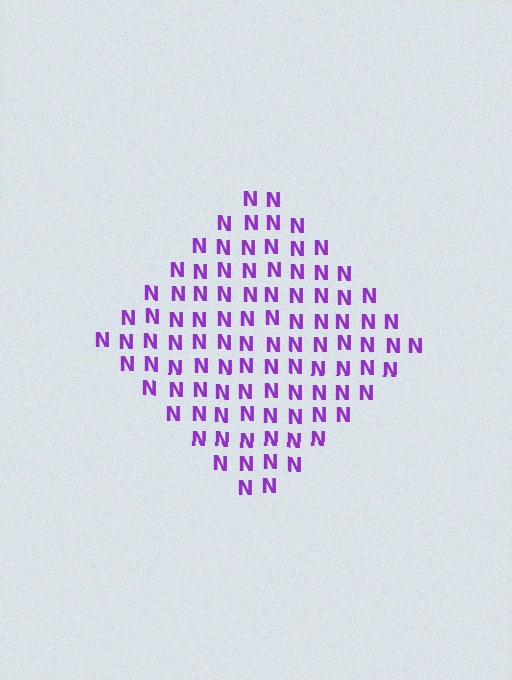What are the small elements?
The small elements are letter N's.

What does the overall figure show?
The overall figure shows a diamond.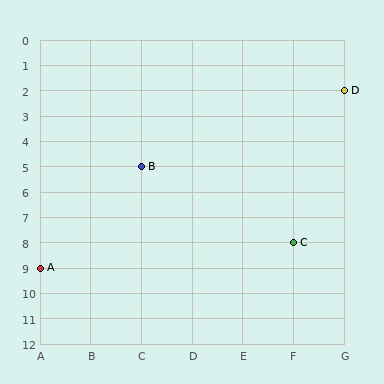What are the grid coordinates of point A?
Point A is at grid coordinates (A, 9).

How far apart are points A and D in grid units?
Points A and D are 6 columns and 7 rows apart (about 9.2 grid units diagonally).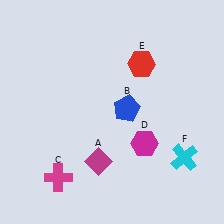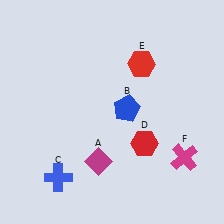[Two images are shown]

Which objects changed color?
C changed from magenta to blue. D changed from magenta to red. F changed from cyan to magenta.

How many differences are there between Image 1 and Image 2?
There are 3 differences between the two images.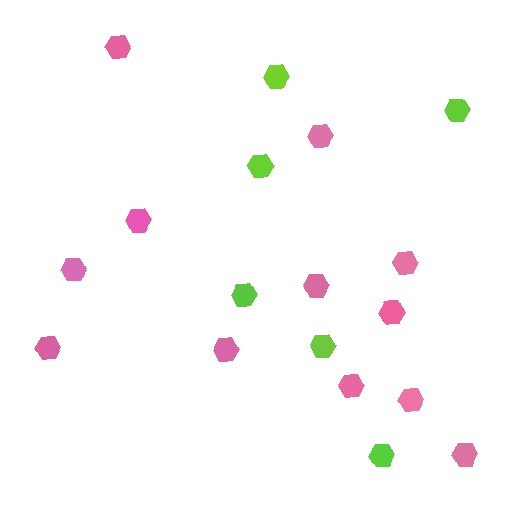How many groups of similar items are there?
There are 2 groups: one group of pink hexagons (12) and one group of lime hexagons (6).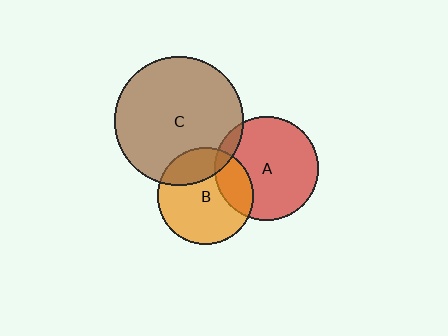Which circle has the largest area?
Circle C (brown).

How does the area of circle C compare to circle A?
Approximately 1.6 times.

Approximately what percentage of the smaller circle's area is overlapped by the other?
Approximately 25%.